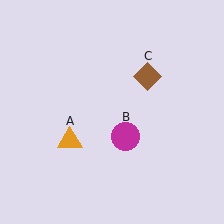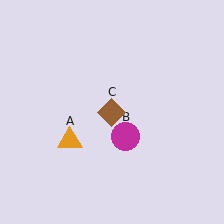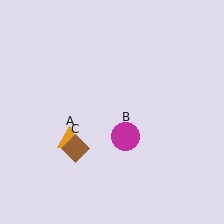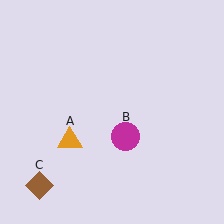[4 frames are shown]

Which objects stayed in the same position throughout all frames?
Orange triangle (object A) and magenta circle (object B) remained stationary.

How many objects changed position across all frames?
1 object changed position: brown diamond (object C).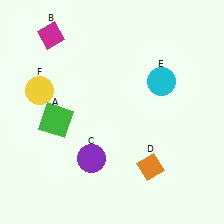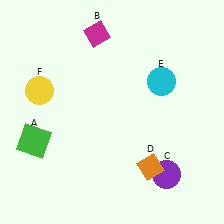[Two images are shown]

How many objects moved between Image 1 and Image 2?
3 objects moved between the two images.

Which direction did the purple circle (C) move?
The purple circle (C) moved right.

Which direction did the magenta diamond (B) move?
The magenta diamond (B) moved right.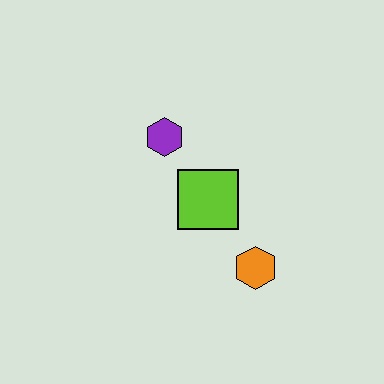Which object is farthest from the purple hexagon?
The orange hexagon is farthest from the purple hexagon.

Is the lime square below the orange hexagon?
No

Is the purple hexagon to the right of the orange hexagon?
No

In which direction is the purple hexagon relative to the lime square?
The purple hexagon is above the lime square.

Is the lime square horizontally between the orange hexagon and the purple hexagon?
Yes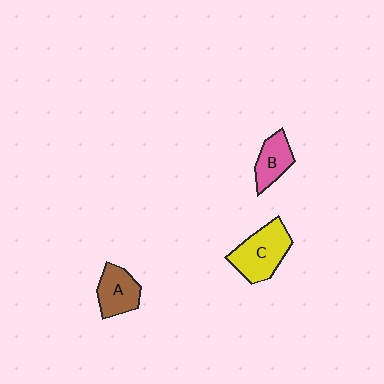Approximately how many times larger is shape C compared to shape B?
Approximately 1.6 times.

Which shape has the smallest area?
Shape B (pink).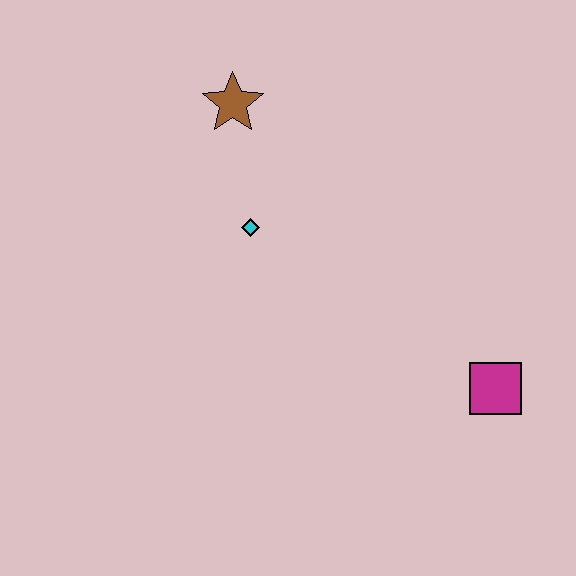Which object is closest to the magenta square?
The cyan diamond is closest to the magenta square.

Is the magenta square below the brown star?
Yes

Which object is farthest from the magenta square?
The brown star is farthest from the magenta square.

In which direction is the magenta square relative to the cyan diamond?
The magenta square is to the right of the cyan diamond.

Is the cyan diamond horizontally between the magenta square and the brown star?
Yes